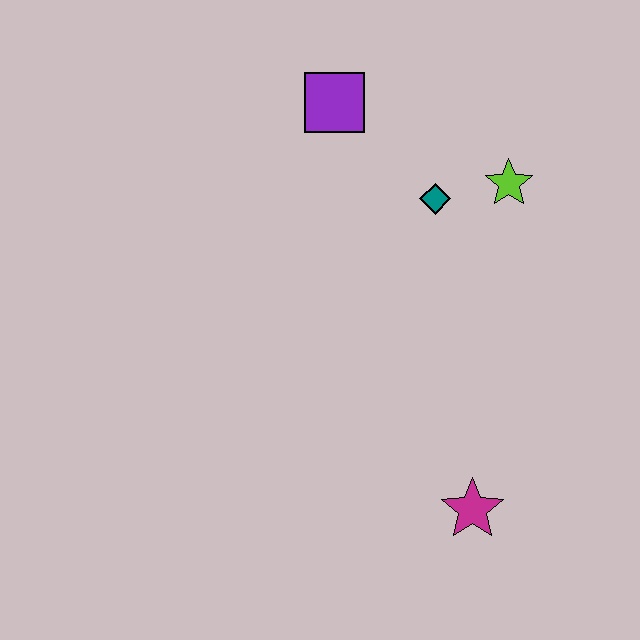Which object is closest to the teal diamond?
The lime star is closest to the teal diamond.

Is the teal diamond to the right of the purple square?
Yes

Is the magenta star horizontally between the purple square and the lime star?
Yes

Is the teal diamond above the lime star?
No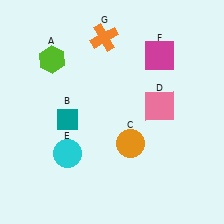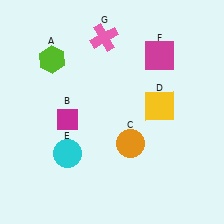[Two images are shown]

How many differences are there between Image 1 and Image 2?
There are 3 differences between the two images.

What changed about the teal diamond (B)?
In Image 1, B is teal. In Image 2, it changed to magenta.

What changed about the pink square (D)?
In Image 1, D is pink. In Image 2, it changed to yellow.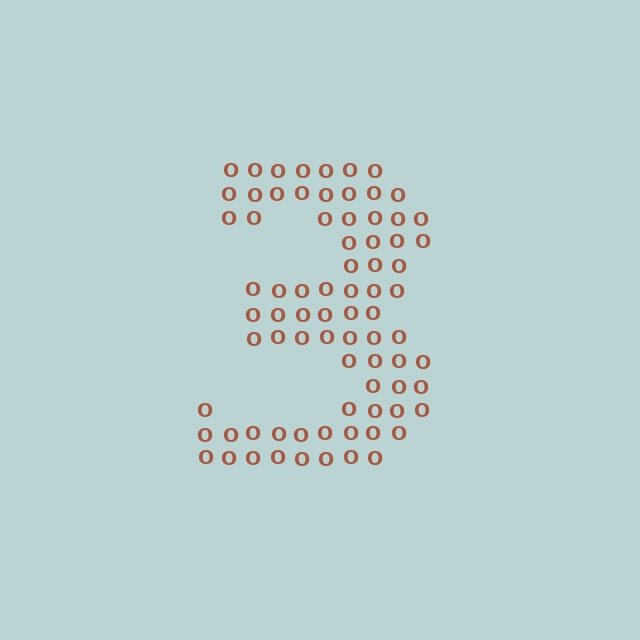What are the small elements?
The small elements are letter O's.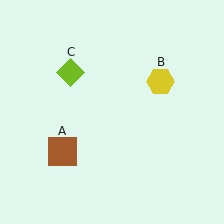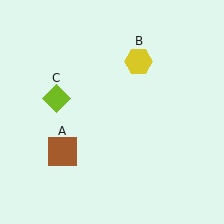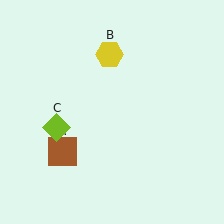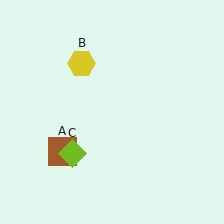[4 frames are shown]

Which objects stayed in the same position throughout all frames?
Brown square (object A) remained stationary.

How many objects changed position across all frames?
2 objects changed position: yellow hexagon (object B), lime diamond (object C).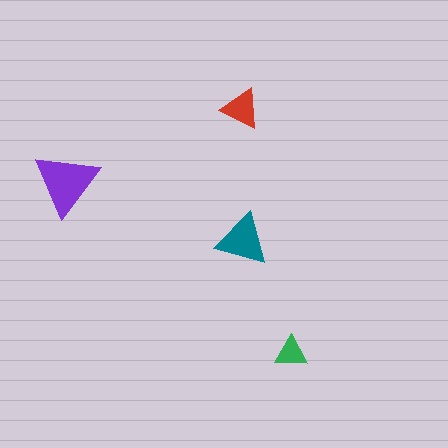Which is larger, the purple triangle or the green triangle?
The purple one.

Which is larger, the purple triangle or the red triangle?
The purple one.